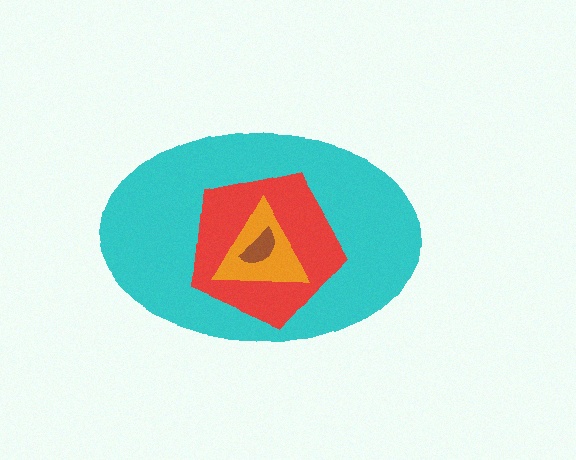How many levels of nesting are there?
4.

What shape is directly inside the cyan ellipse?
The red pentagon.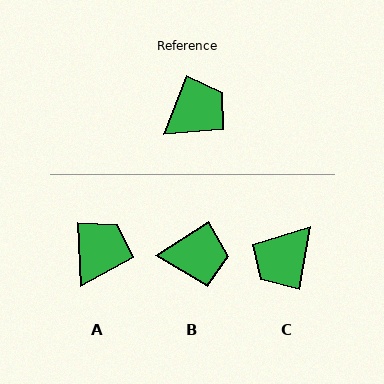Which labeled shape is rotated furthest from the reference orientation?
C, about 169 degrees away.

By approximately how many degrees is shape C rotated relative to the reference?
Approximately 169 degrees clockwise.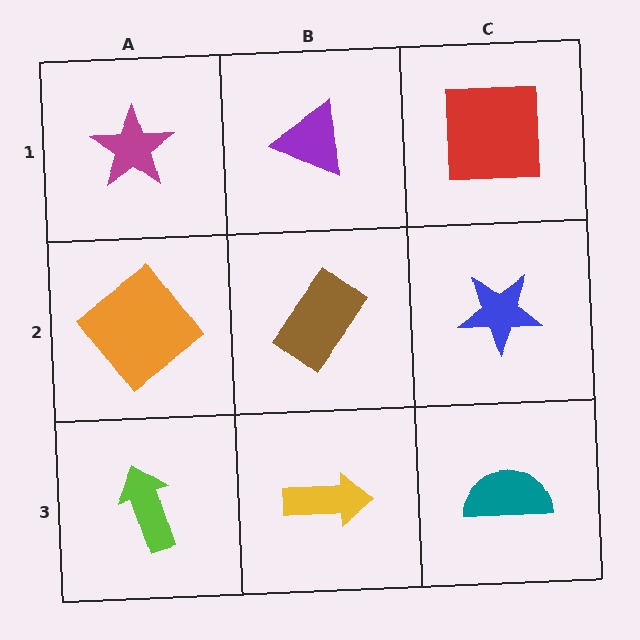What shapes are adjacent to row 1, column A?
An orange diamond (row 2, column A), a purple triangle (row 1, column B).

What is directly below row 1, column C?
A blue star.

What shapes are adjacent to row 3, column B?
A brown rectangle (row 2, column B), a lime arrow (row 3, column A), a teal semicircle (row 3, column C).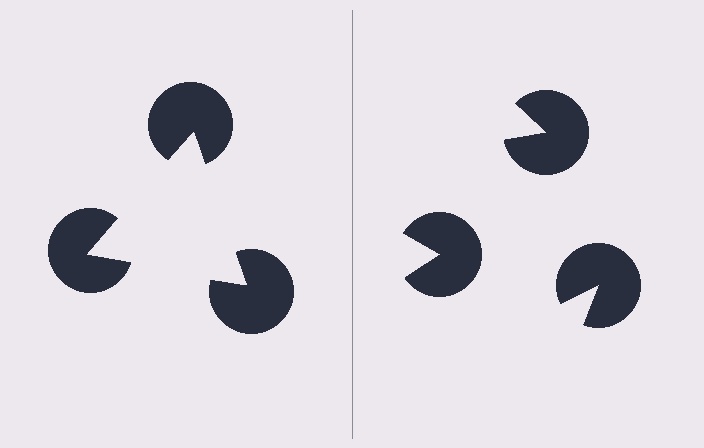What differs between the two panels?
The pac-man discs are positioned identically on both sides; only the wedge orientations differ. On the left they align to a triangle; on the right they are misaligned.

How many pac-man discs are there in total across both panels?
6 — 3 on each side.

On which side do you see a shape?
An illusory triangle appears on the left side. On the right side the wedge cuts are rotated, so no coherent shape forms.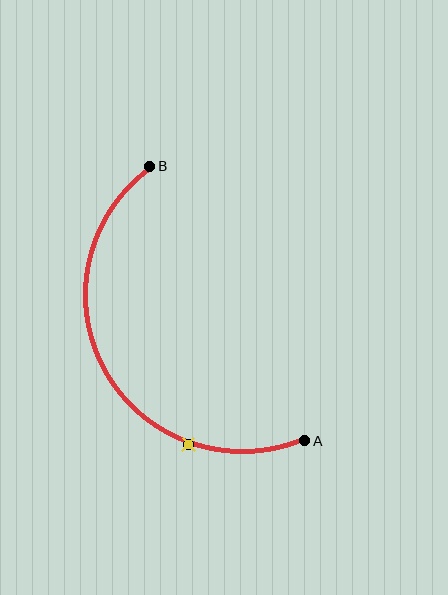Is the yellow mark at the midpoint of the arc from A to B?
No. The yellow mark lies on the arc but is closer to endpoint A. The arc midpoint would be at the point on the curve equidistant along the arc from both A and B.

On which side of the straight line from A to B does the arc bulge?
The arc bulges to the left of the straight line connecting A and B.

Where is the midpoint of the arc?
The arc midpoint is the point on the curve farthest from the straight line joining A and B. It sits to the left of that line.